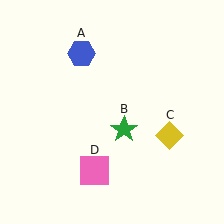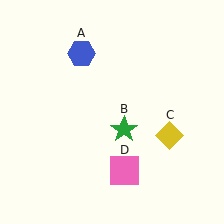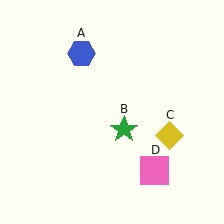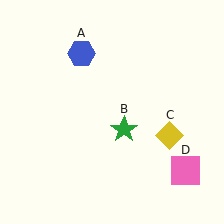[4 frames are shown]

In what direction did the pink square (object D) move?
The pink square (object D) moved right.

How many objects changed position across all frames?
1 object changed position: pink square (object D).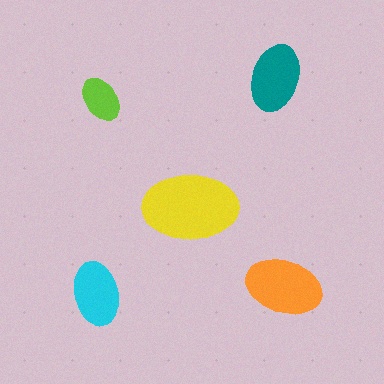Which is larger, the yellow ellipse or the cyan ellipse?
The yellow one.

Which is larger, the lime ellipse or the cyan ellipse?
The cyan one.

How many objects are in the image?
There are 5 objects in the image.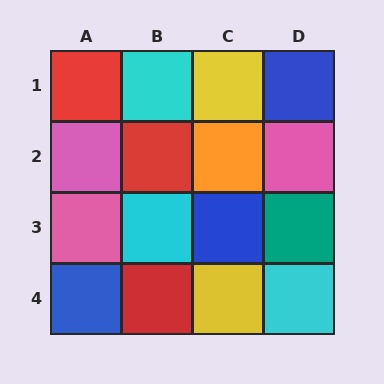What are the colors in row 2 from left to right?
Pink, red, orange, pink.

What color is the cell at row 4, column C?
Yellow.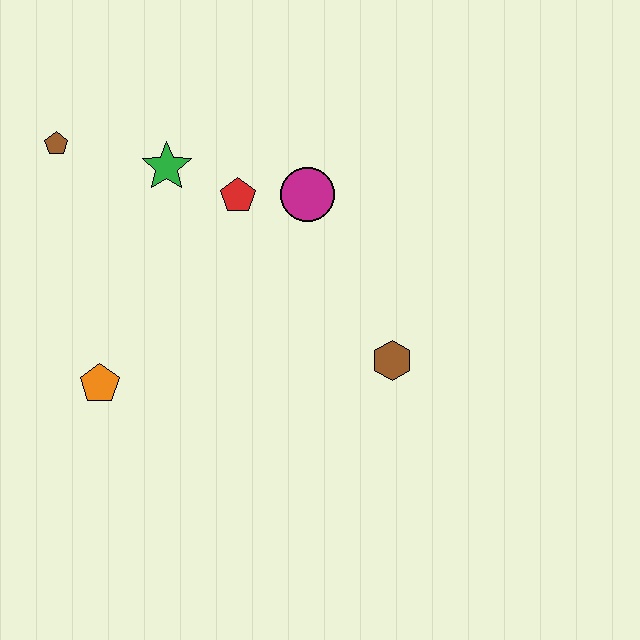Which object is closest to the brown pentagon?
The green star is closest to the brown pentagon.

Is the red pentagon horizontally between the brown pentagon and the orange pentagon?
No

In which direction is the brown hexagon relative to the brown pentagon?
The brown hexagon is to the right of the brown pentagon.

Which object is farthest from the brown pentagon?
The brown hexagon is farthest from the brown pentagon.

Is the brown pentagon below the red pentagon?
No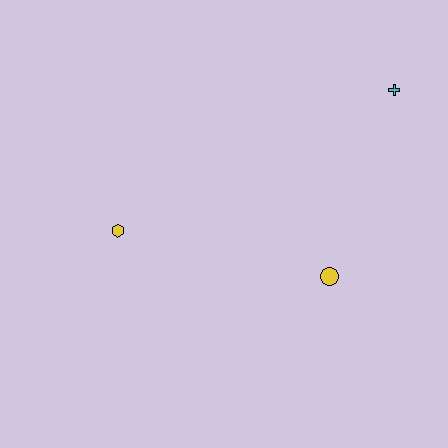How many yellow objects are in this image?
There are 2 yellow objects.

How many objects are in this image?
There are 3 objects.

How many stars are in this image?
There are no stars.